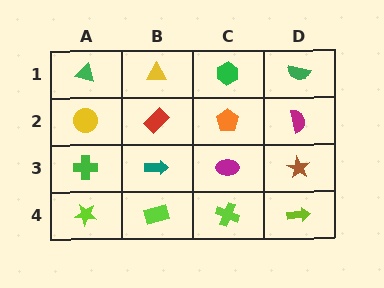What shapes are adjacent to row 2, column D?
A green semicircle (row 1, column D), a brown star (row 3, column D), an orange pentagon (row 2, column C).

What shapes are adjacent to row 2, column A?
A green triangle (row 1, column A), a green cross (row 3, column A), a red rectangle (row 2, column B).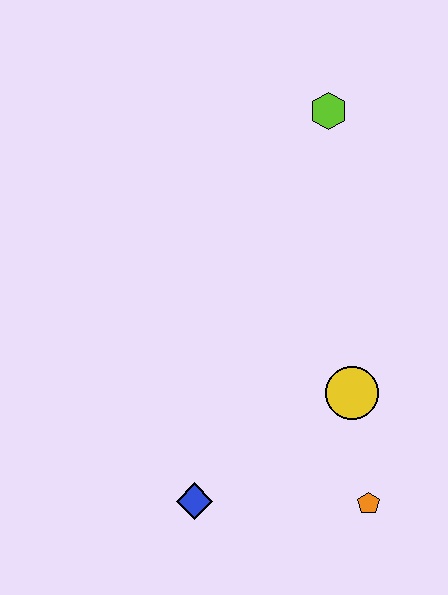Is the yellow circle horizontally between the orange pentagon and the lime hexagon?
Yes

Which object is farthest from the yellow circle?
The lime hexagon is farthest from the yellow circle.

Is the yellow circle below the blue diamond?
No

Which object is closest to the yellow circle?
The orange pentagon is closest to the yellow circle.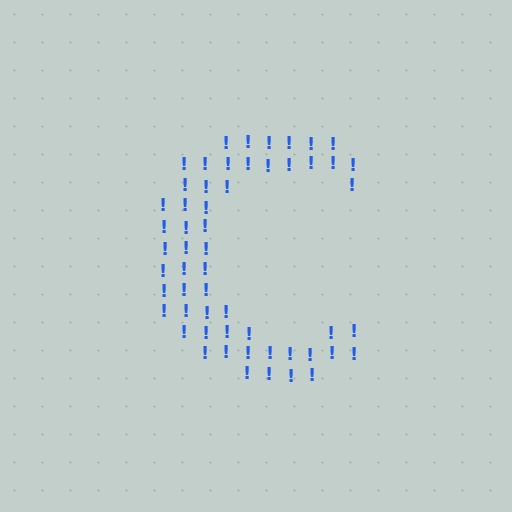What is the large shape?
The large shape is the letter C.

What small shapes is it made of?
It is made of small exclamation marks.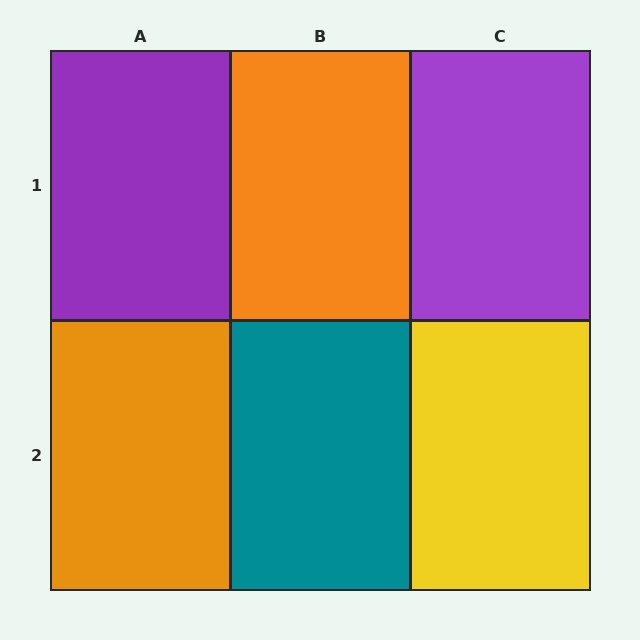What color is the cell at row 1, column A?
Purple.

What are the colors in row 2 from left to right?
Orange, teal, yellow.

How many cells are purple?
2 cells are purple.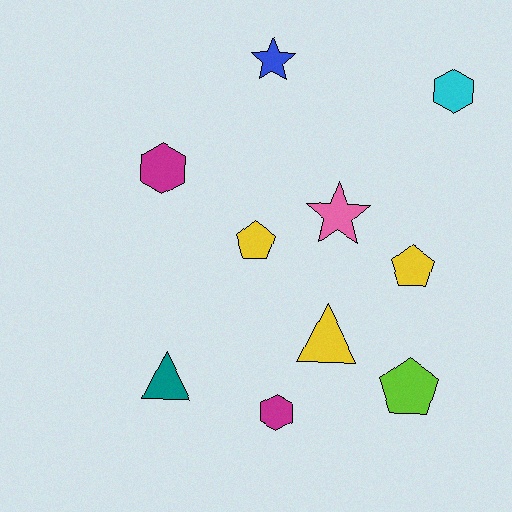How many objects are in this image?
There are 10 objects.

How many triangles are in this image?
There are 2 triangles.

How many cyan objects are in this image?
There is 1 cyan object.